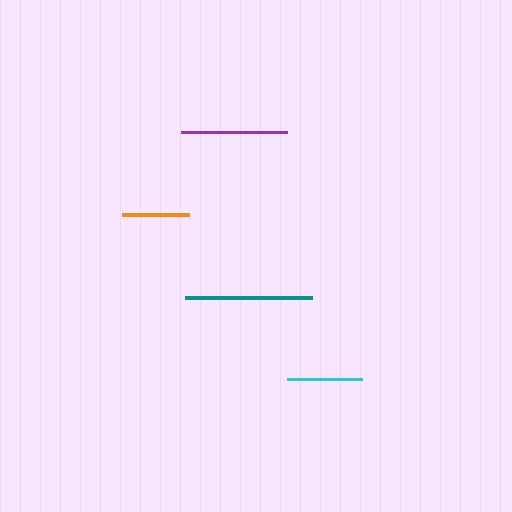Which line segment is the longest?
The teal line is the longest at approximately 127 pixels.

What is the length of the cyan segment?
The cyan segment is approximately 76 pixels long.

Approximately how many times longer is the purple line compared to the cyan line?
The purple line is approximately 1.4 times the length of the cyan line.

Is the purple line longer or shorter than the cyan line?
The purple line is longer than the cyan line.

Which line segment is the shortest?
The orange line is the shortest at approximately 67 pixels.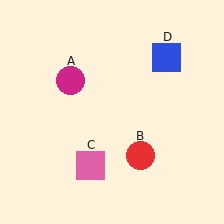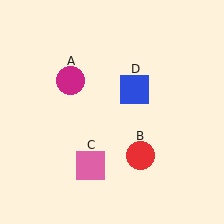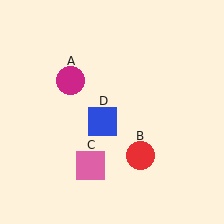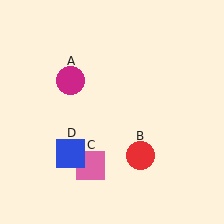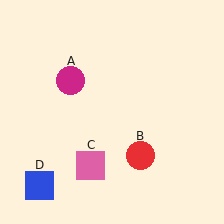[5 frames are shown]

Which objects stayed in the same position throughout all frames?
Magenta circle (object A) and red circle (object B) and pink square (object C) remained stationary.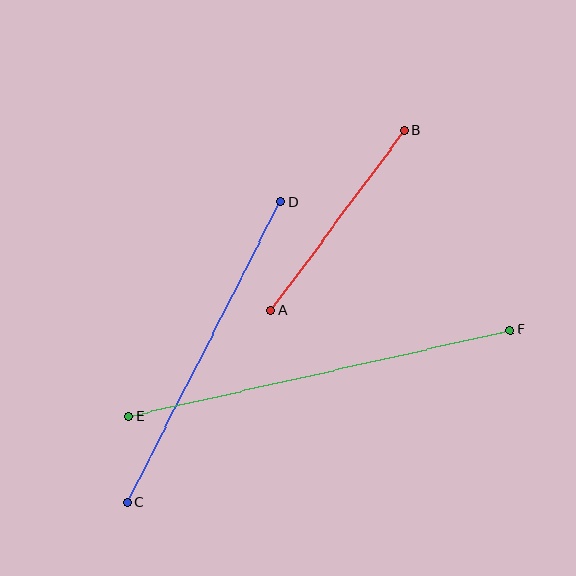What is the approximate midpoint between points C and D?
The midpoint is at approximately (204, 352) pixels.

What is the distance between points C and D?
The distance is approximately 337 pixels.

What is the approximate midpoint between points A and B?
The midpoint is at approximately (338, 220) pixels.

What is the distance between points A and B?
The distance is approximately 225 pixels.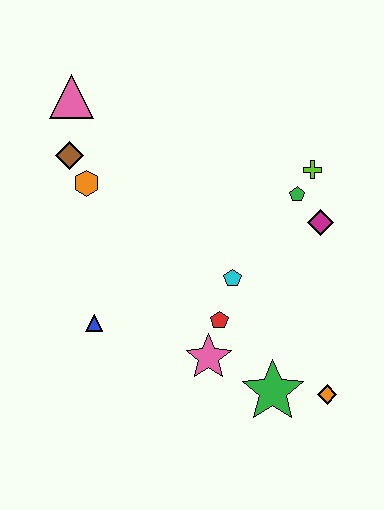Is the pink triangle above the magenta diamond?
Yes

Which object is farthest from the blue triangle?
The lime cross is farthest from the blue triangle.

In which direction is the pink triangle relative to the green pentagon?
The pink triangle is to the left of the green pentagon.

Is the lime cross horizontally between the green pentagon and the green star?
No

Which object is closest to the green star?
The orange diamond is closest to the green star.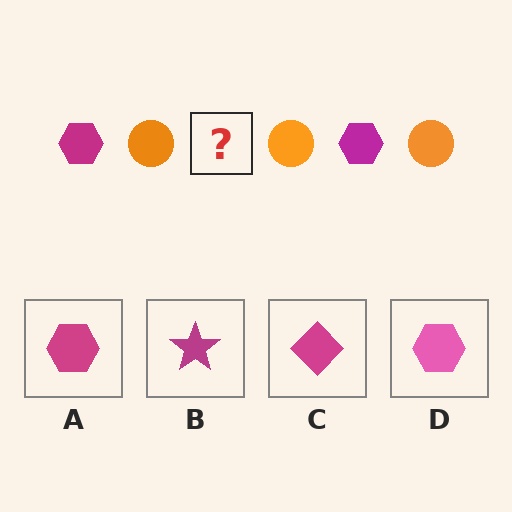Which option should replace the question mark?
Option A.